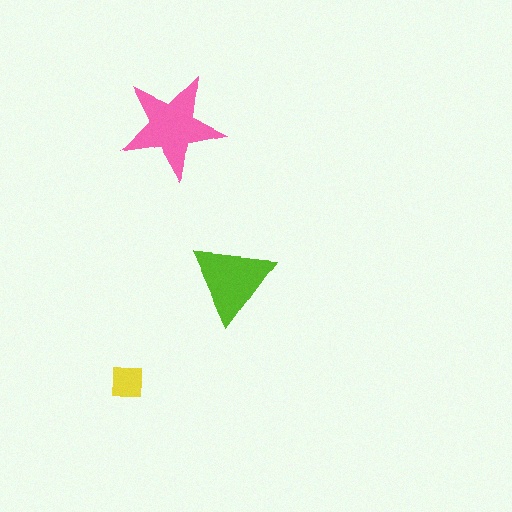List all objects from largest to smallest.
The pink star, the lime triangle, the yellow square.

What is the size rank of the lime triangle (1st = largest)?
2nd.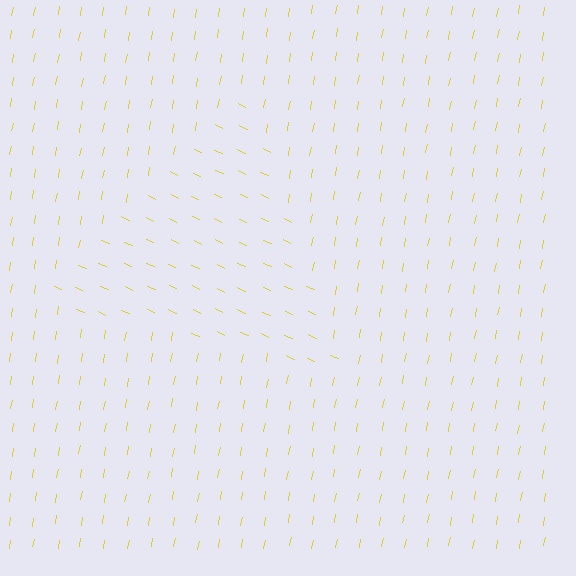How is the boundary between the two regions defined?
The boundary is defined purely by a change in line orientation (approximately 74 degrees difference). All lines are the same color and thickness.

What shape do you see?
I see a triangle.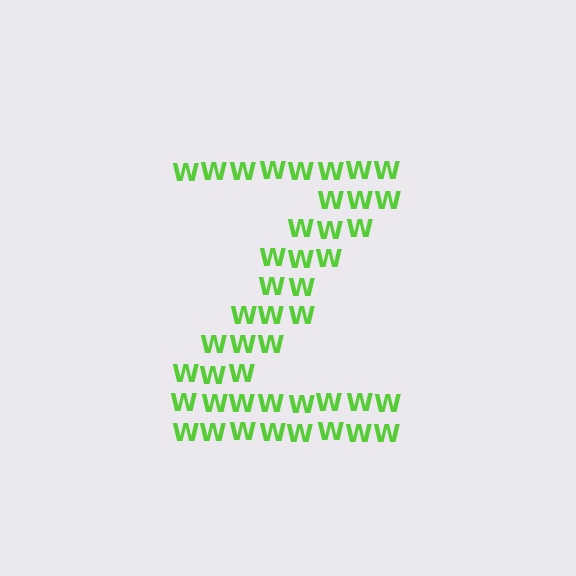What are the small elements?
The small elements are letter W's.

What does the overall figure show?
The overall figure shows the letter Z.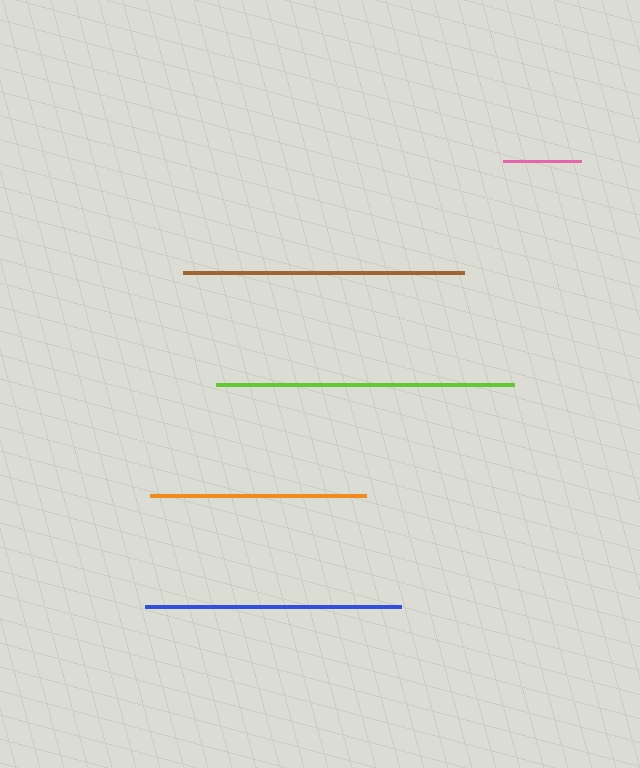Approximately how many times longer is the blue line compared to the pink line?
The blue line is approximately 3.3 times the length of the pink line.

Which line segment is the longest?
The lime line is the longest at approximately 298 pixels.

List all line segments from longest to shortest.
From longest to shortest: lime, brown, blue, orange, pink.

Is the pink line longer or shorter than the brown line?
The brown line is longer than the pink line.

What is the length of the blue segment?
The blue segment is approximately 256 pixels long.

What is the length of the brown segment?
The brown segment is approximately 281 pixels long.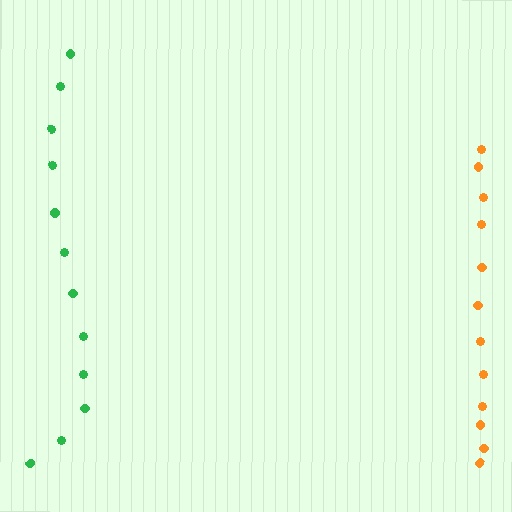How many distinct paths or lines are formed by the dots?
There are 2 distinct paths.